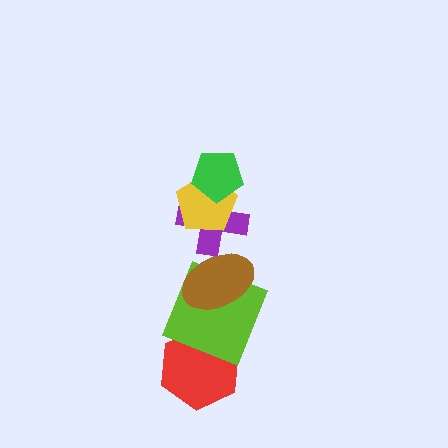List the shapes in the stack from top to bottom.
From top to bottom: the green pentagon, the yellow pentagon, the purple cross, the brown ellipse, the lime square, the red hexagon.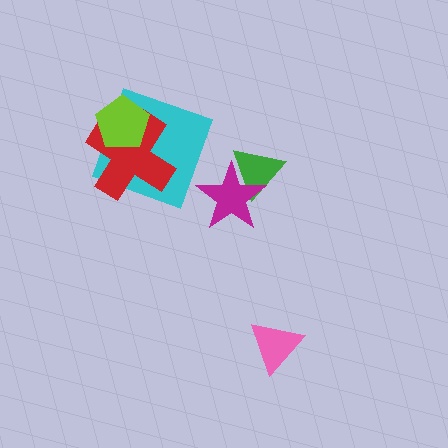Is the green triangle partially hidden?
Yes, it is partially covered by another shape.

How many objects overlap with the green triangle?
1 object overlaps with the green triangle.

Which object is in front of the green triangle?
The magenta star is in front of the green triangle.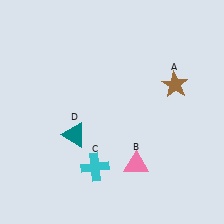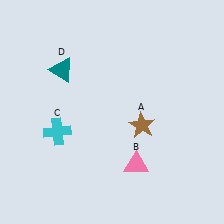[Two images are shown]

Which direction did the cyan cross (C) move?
The cyan cross (C) moved left.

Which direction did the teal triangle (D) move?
The teal triangle (D) moved up.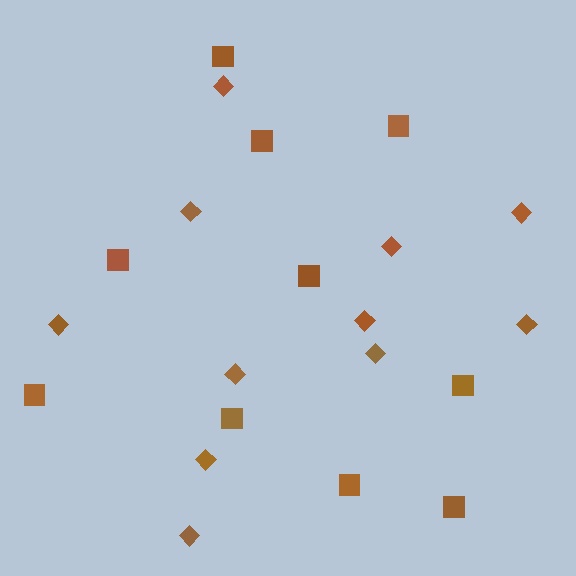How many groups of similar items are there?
There are 2 groups: one group of squares (10) and one group of diamonds (11).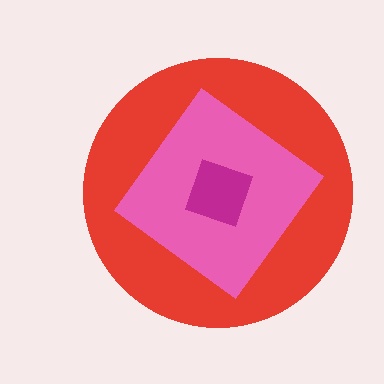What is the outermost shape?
The red circle.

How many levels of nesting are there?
3.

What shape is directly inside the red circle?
The pink diamond.